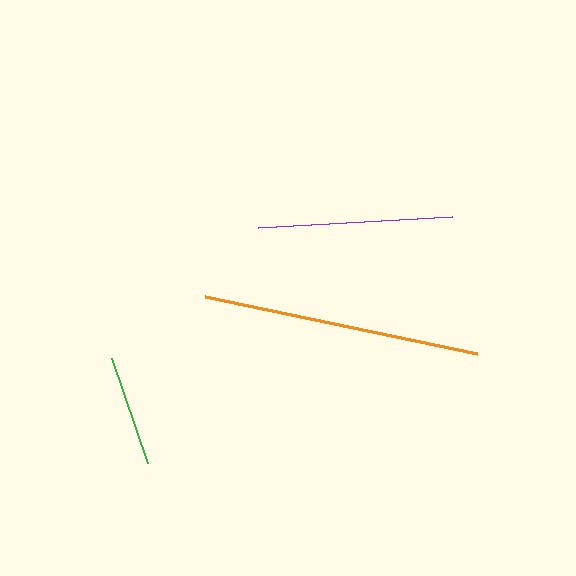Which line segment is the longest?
The orange line is the longest at approximately 278 pixels.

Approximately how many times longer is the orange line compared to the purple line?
The orange line is approximately 1.4 times the length of the purple line.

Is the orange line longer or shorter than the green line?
The orange line is longer than the green line.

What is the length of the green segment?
The green segment is approximately 111 pixels long.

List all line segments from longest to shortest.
From longest to shortest: orange, purple, green.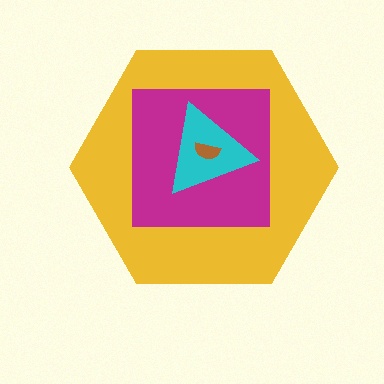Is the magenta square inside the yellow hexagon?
Yes.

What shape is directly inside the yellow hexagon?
The magenta square.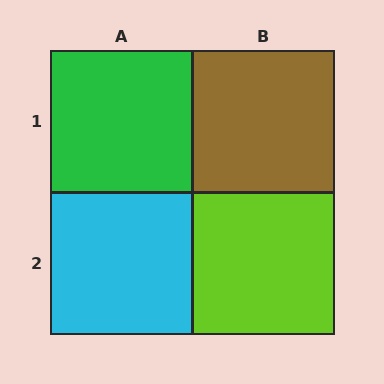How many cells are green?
1 cell is green.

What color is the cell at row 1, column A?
Green.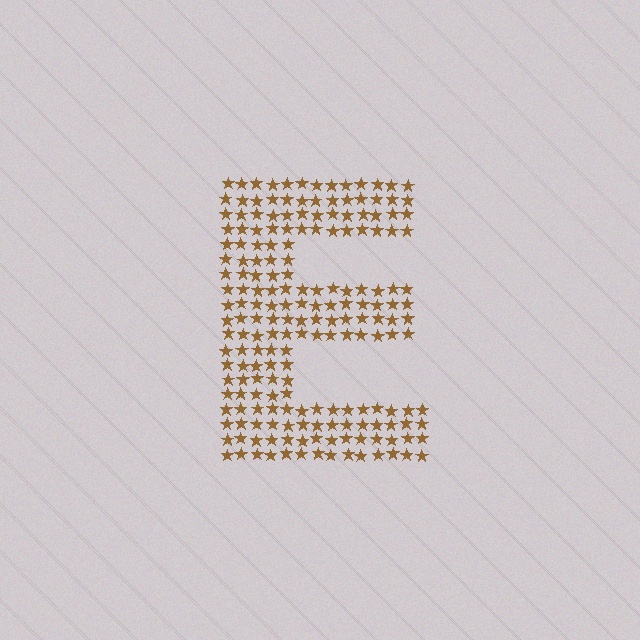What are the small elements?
The small elements are stars.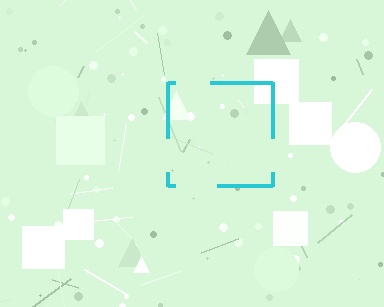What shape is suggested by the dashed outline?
The dashed outline suggests a square.